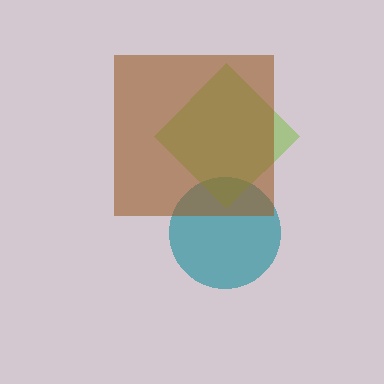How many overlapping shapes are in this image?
There are 3 overlapping shapes in the image.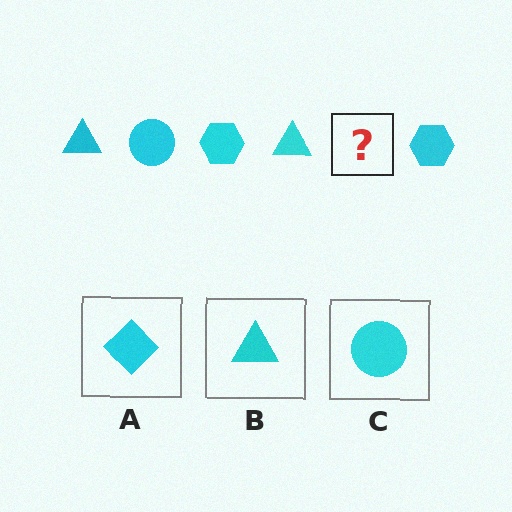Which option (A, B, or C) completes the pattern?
C.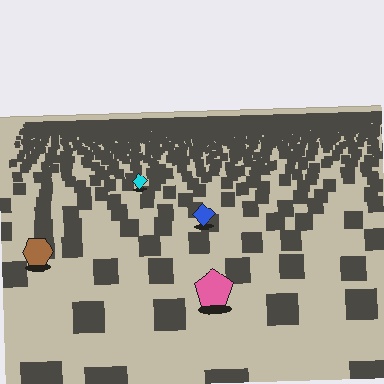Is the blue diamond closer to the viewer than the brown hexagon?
No. The brown hexagon is closer — you can tell from the texture gradient: the ground texture is coarser near it.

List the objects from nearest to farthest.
From nearest to farthest: the pink pentagon, the brown hexagon, the blue diamond, the cyan diamond.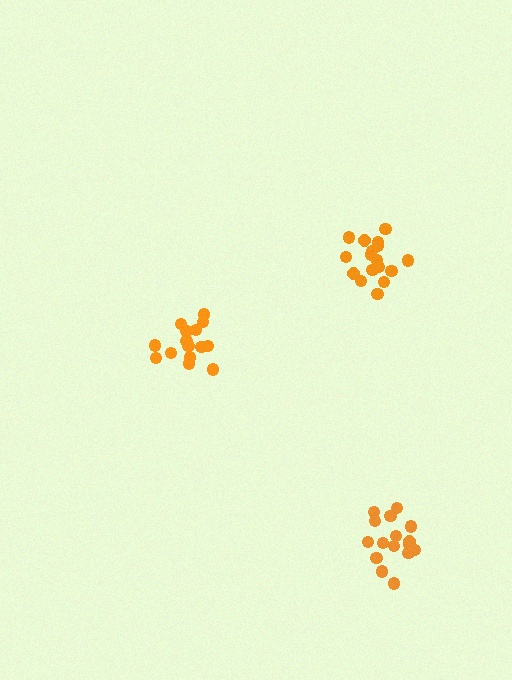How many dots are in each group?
Group 1: 15 dots, Group 2: 17 dots, Group 3: 16 dots (48 total).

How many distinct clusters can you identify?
There are 3 distinct clusters.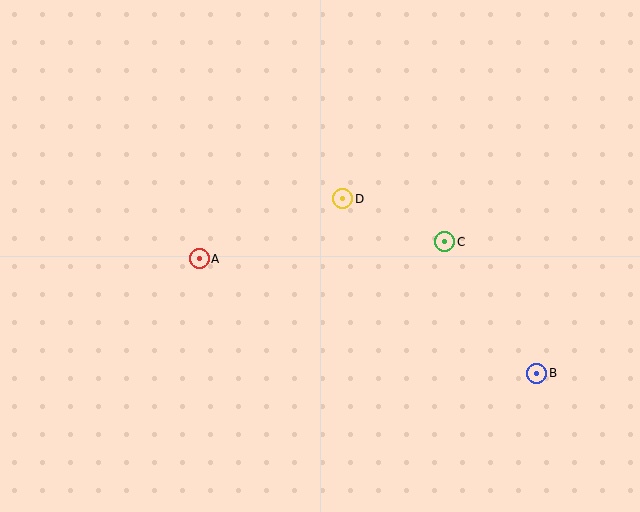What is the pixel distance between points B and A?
The distance between B and A is 356 pixels.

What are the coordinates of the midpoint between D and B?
The midpoint between D and B is at (440, 286).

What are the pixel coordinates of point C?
Point C is at (445, 242).